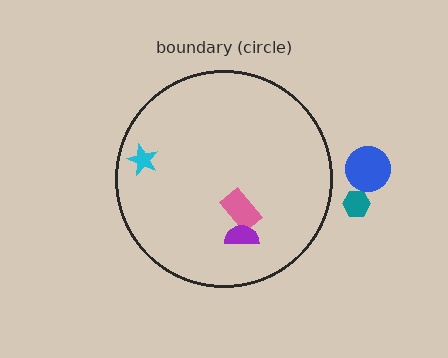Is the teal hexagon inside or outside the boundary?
Outside.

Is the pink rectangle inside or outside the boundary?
Inside.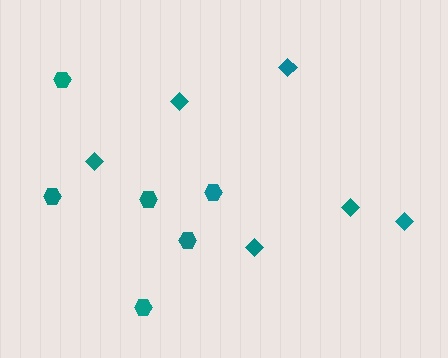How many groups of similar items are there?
There are 2 groups: one group of hexagons (6) and one group of diamonds (6).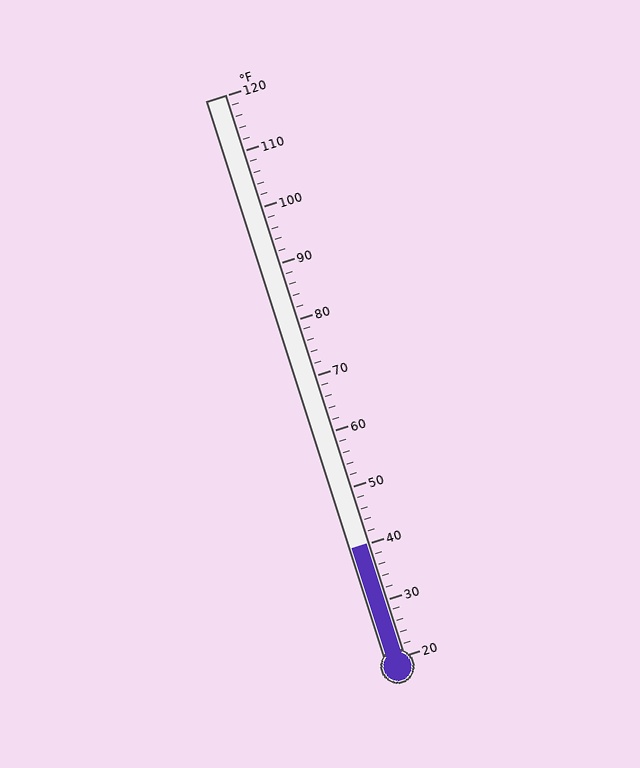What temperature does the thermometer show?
The thermometer shows approximately 40°F.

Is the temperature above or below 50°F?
The temperature is below 50°F.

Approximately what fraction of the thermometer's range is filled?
The thermometer is filled to approximately 20% of its range.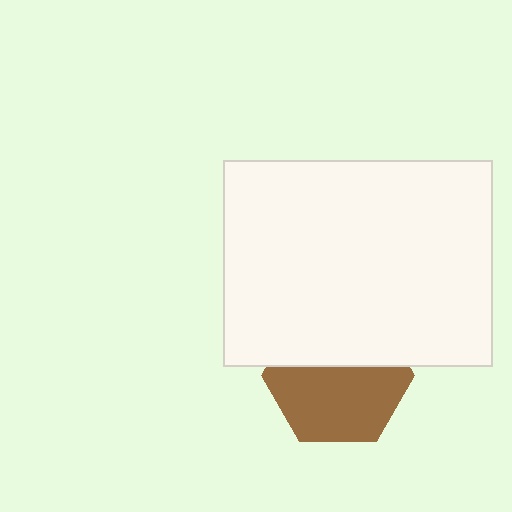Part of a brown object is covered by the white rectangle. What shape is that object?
It is a hexagon.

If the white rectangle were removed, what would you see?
You would see the complete brown hexagon.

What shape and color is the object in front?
The object in front is a white rectangle.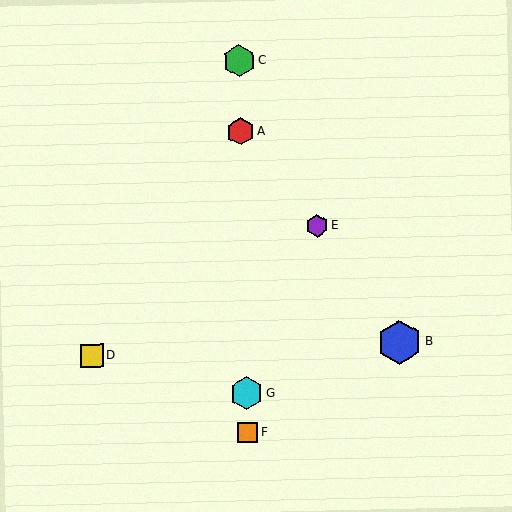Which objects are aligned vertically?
Objects A, C, F, G are aligned vertically.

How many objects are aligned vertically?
4 objects (A, C, F, G) are aligned vertically.